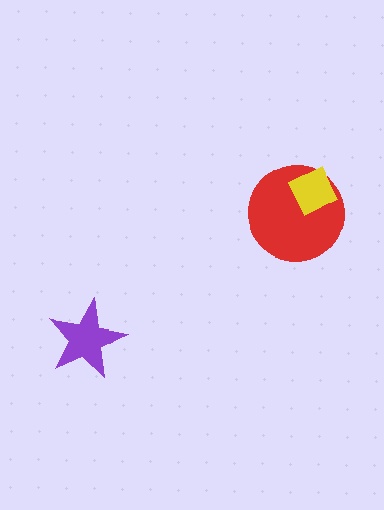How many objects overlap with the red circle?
1 object overlaps with the red circle.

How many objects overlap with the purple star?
0 objects overlap with the purple star.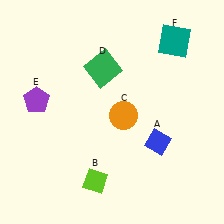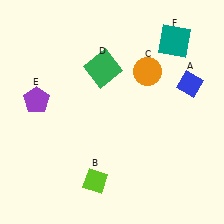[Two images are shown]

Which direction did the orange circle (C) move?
The orange circle (C) moved up.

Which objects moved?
The objects that moved are: the blue diamond (A), the orange circle (C).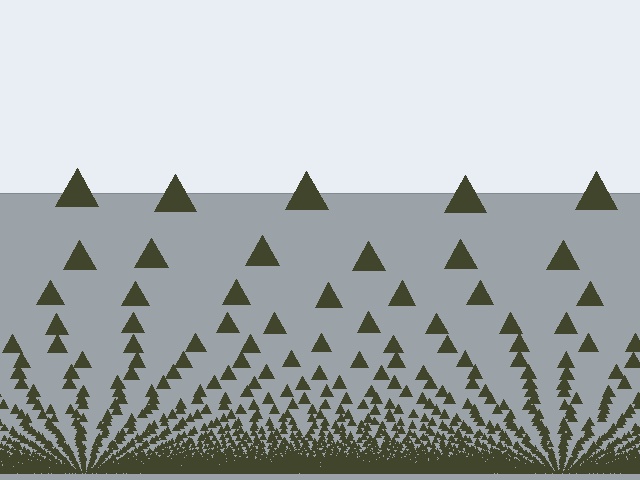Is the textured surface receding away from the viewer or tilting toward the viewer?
The surface appears to tilt toward the viewer. Texture elements get larger and sparser toward the top.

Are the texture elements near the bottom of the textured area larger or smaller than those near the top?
Smaller. The gradient is inverted — elements near the bottom are smaller and denser.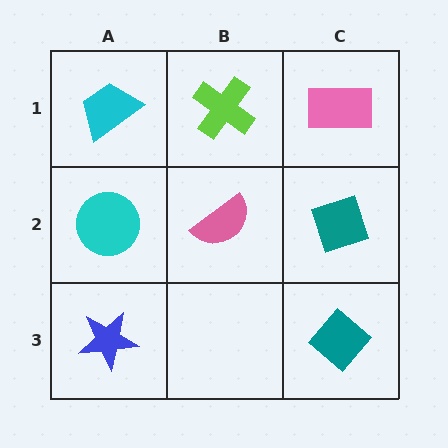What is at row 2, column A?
A cyan circle.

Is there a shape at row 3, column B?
No, that cell is empty.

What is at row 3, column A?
A blue star.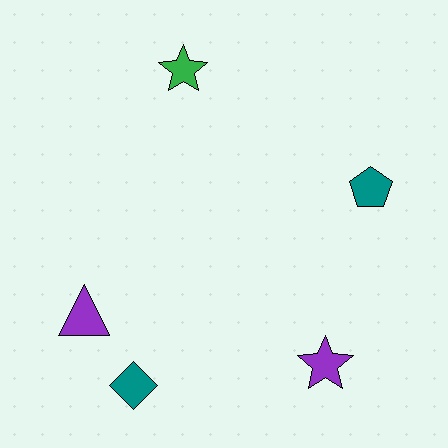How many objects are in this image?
There are 5 objects.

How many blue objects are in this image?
There are no blue objects.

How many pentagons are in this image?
There is 1 pentagon.